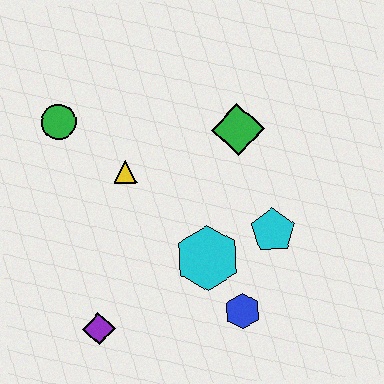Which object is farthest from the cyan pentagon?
The green circle is farthest from the cyan pentagon.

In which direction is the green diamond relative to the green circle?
The green diamond is to the right of the green circle.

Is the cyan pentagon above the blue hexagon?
Yes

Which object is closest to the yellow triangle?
The green circle is closest to the yellow triangle.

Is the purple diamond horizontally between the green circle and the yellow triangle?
Yes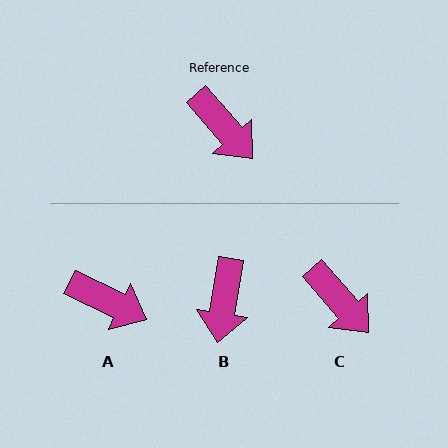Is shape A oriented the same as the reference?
No, it is off by about 23 degrees.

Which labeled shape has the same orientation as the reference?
C.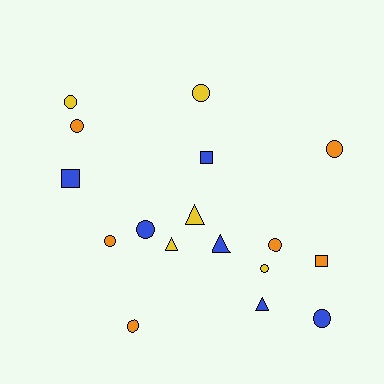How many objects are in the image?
There are 17 objects.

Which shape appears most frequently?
Circle, with 10 objects.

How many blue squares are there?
There are 2 blue squares.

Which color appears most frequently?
Blue, with 6 objects.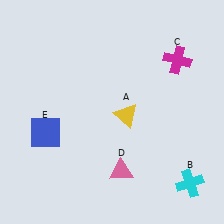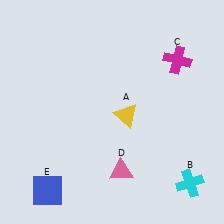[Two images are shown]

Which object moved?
The blue square (E) moved down.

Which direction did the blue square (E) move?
The blue square (E) moved down.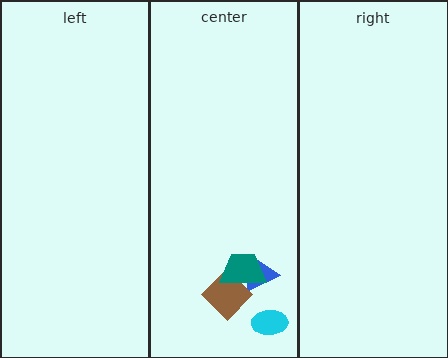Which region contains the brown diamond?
The center region.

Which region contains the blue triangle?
The center region.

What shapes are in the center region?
The blue triangle, the cyan ellipse, the brown diamond, the teal trapezoid.